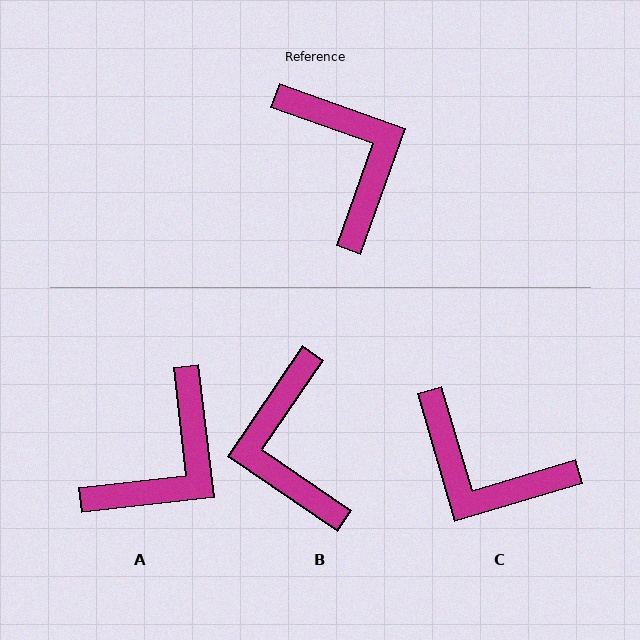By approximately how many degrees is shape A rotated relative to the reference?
Approximately 64 degrees clockwise.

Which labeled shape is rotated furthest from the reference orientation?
B, about 165 degrees away.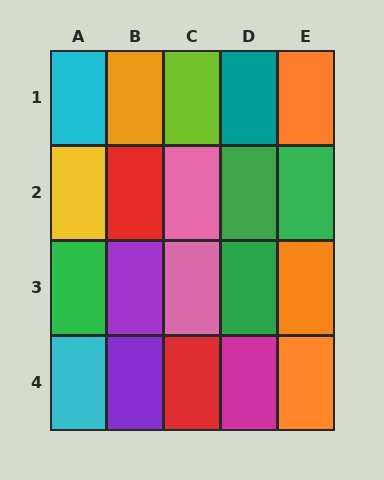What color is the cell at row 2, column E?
Green.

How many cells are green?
4 cells are green.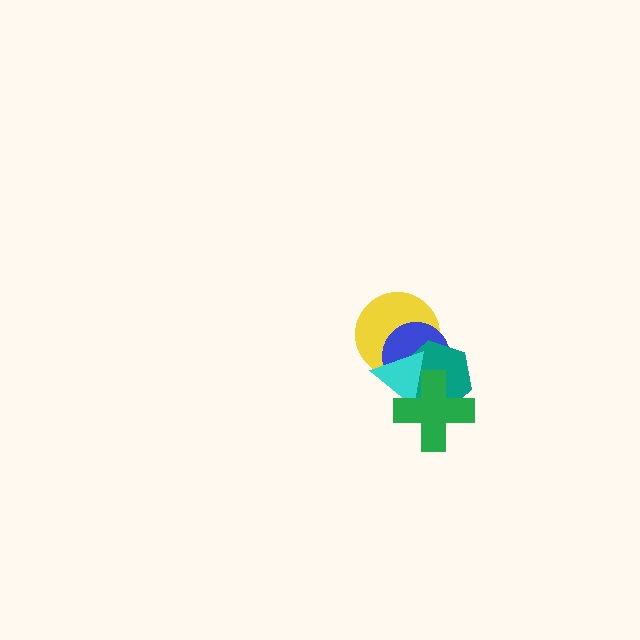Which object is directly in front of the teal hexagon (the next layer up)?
The cyan triangle is directly in front of the teal hexagon.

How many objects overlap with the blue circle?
4 objects overlap with the blue circle.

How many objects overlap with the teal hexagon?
4 objects overlap with the teal hexagon.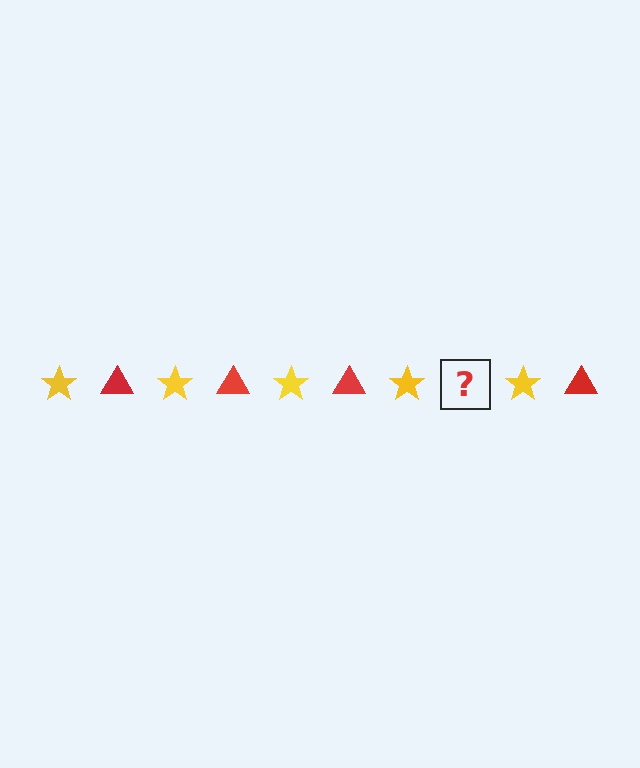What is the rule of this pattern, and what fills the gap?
The rule is that the pattern alternates between yellow star and red triangle. The gap should be filled with a red triangle.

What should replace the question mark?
The question mark should be replaced with a red triangle.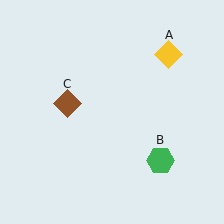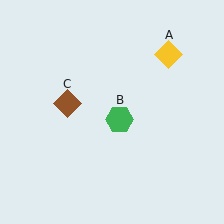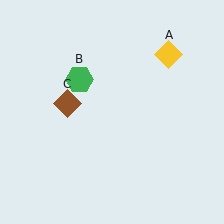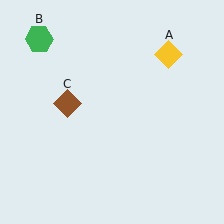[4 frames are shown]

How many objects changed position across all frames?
1 object changed position: green hexagon (object B).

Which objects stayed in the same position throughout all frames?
Yellow diamond (object A) and brown diamond (object C) remained stationary.